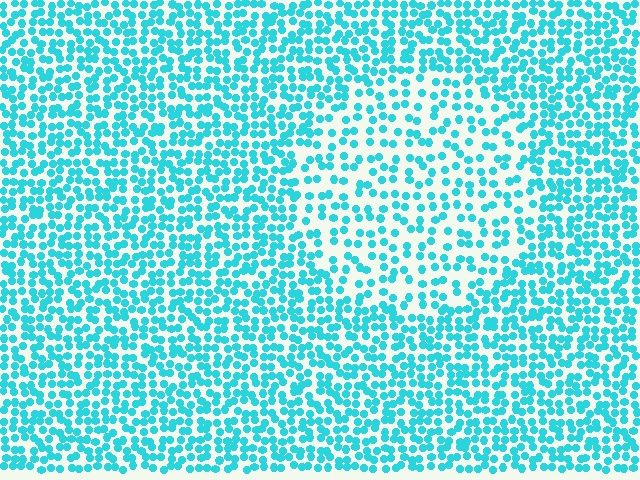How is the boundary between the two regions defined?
The boundary is defined by a change in element density (approximately 1.8x ratio). All elements are the same color, size, and shape.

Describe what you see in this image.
The image contains small cyan elements arranged at two different densities. A circle-shaped region is visible where the elements are less densely packed than the surrounding area.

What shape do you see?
I see a circle.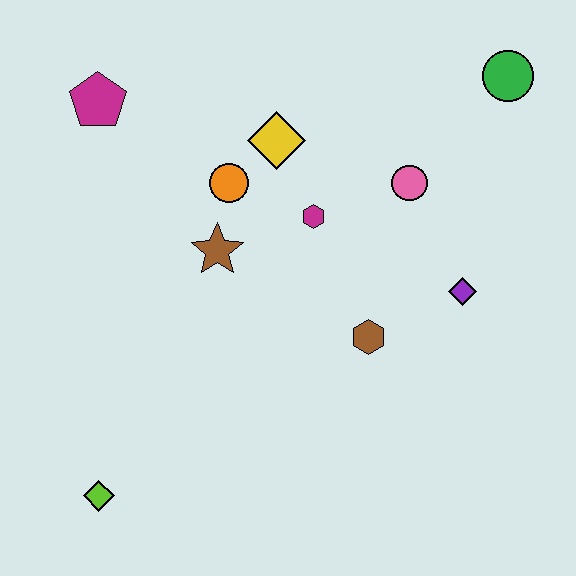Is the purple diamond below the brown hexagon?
No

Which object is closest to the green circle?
The pink circle is closest to the green circle.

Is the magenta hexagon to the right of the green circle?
No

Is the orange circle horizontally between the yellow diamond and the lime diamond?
Yes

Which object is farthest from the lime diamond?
The green circle is farthest from the lime diamond.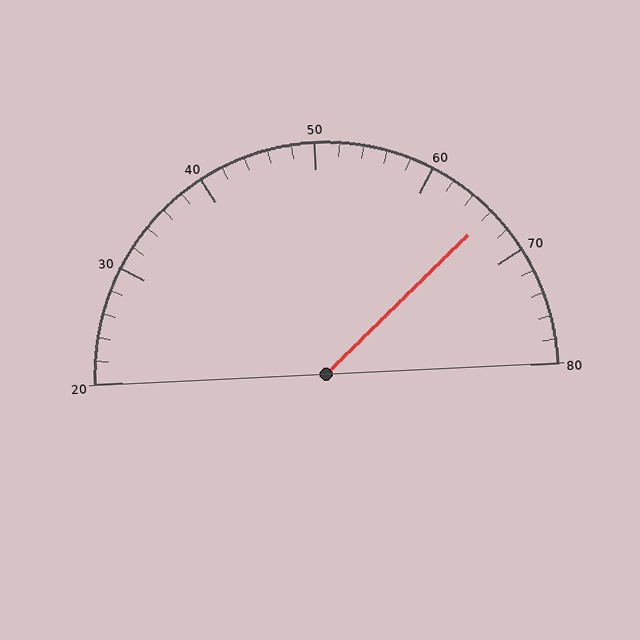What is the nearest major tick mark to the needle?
The nearest major tick mark is 70.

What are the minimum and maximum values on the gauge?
The gauge ranges from 20 to 80.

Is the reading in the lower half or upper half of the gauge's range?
The reading is in the upper half of the range (20 to 80).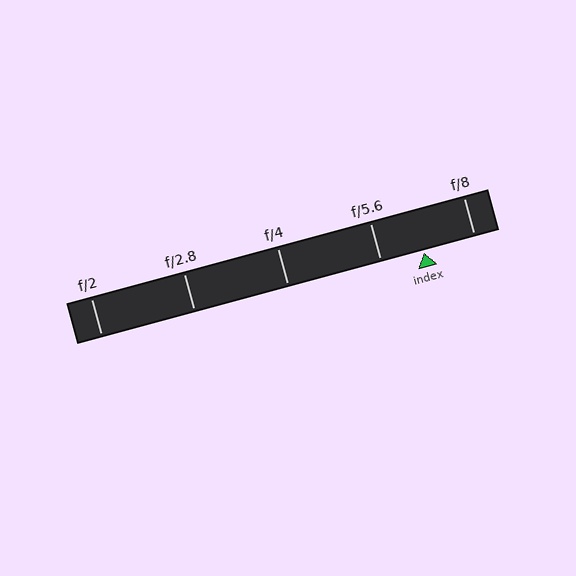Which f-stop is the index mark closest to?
The index mark is closest to f/5.6.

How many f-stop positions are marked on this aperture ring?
There are 5 f-stop positions marked.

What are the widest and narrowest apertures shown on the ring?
The widest aperture shown is f/2 and the narrowest is f/8.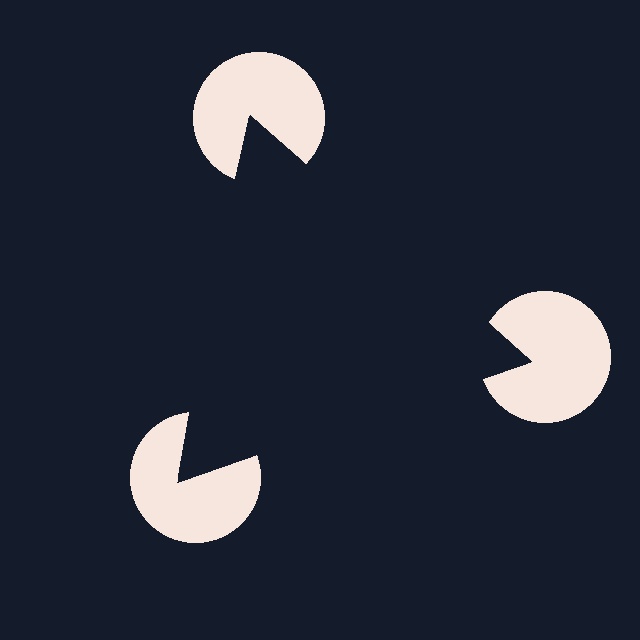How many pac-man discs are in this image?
There are 3 — one at each vertex of the illusory triangle.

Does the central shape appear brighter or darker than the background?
It typically appears slightly darker than the background, even though no actual brightness change is drawn.